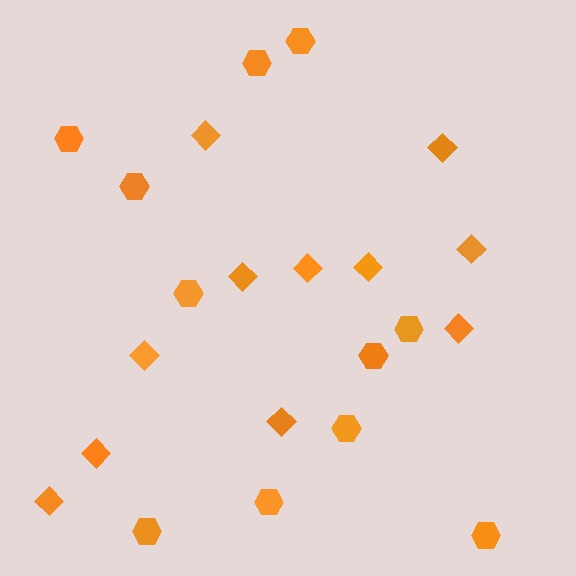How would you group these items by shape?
There are 2 groups: one group of diamonds (11) and one group of hexagons (11).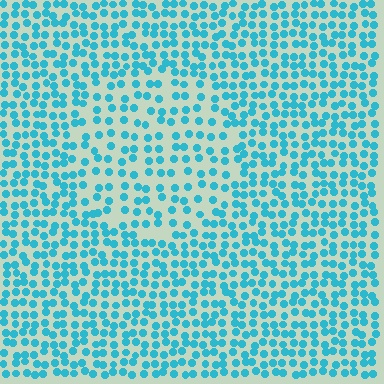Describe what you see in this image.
The image contains small cyan elements arranged at two different densities. A circle-shaped region is visible where the elements are less densely packed than the surrounding area.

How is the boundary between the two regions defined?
The boundary is defined by a change in element density (approximately 1.7x ratio). All elements are the same color, size, and shape.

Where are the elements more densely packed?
The elements are more densely packed outside the circle boundary.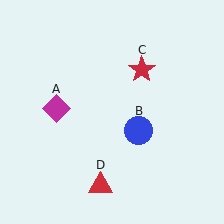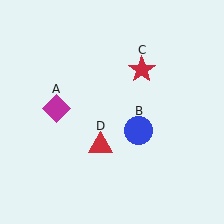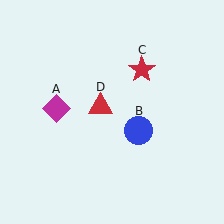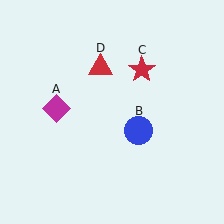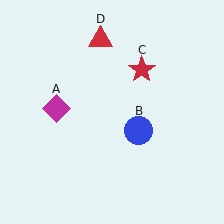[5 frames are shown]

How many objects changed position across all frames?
1 object changed position: red triangle (object D).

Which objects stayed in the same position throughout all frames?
Magenta diamond (object A) and blue circle (object B) and red star (object C) remained stationary.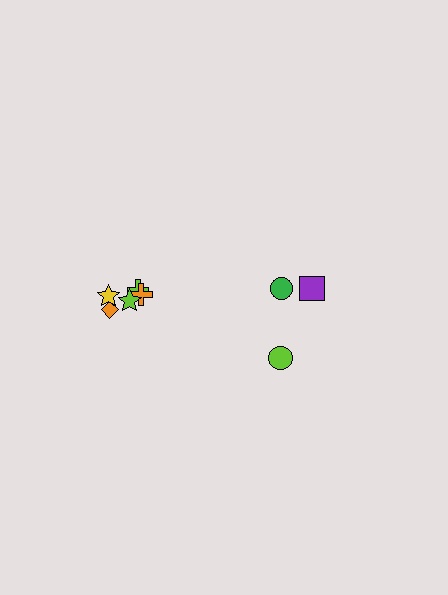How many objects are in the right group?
There are 3 objects.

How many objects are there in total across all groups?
There are 8 objects.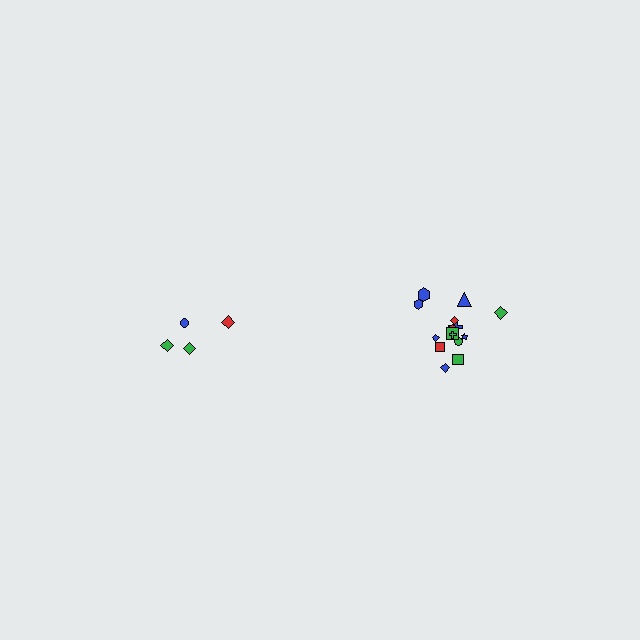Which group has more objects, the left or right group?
The right group.